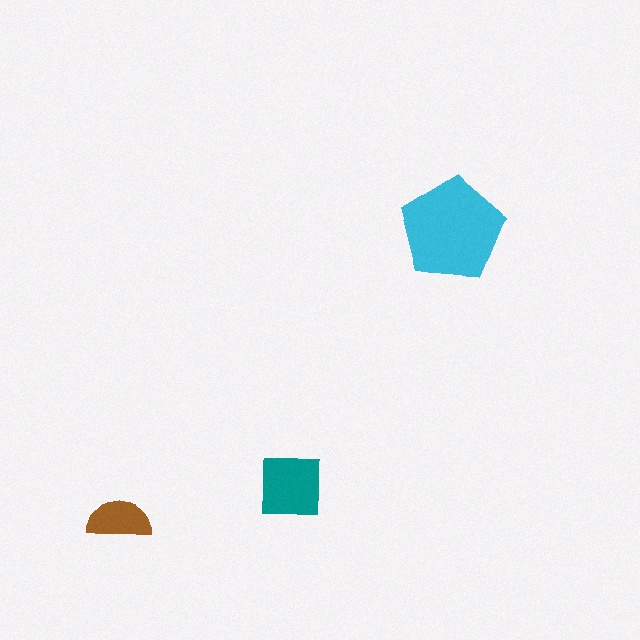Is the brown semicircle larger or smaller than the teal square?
Smaller.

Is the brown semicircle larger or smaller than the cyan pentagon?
Smaller.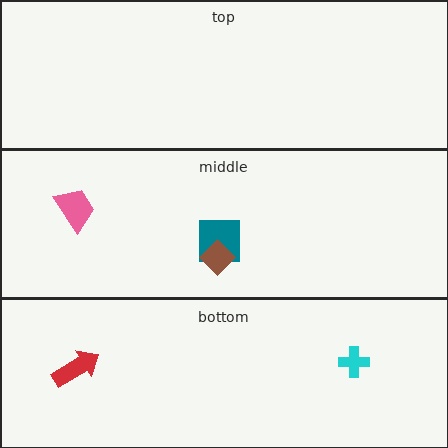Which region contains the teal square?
The middle region.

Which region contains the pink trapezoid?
The middle region.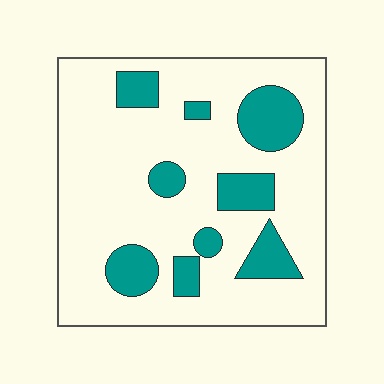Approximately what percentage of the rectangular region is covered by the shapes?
Approximately 20%.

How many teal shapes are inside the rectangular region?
9.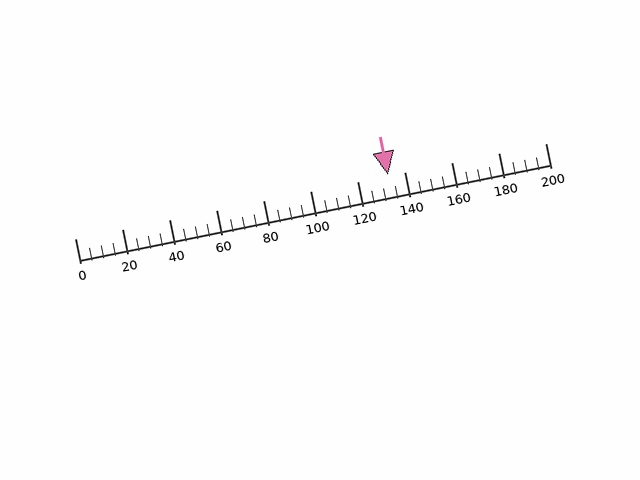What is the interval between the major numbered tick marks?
The major tick marks are spaced 20 units apart.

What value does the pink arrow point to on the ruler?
The pink arrow points to approximately 133.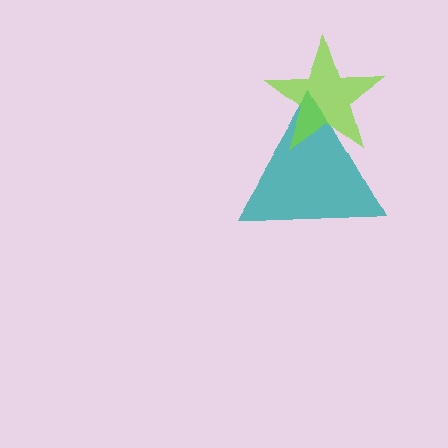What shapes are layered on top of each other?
The layered shapes are: a teal triangle, a lime star.